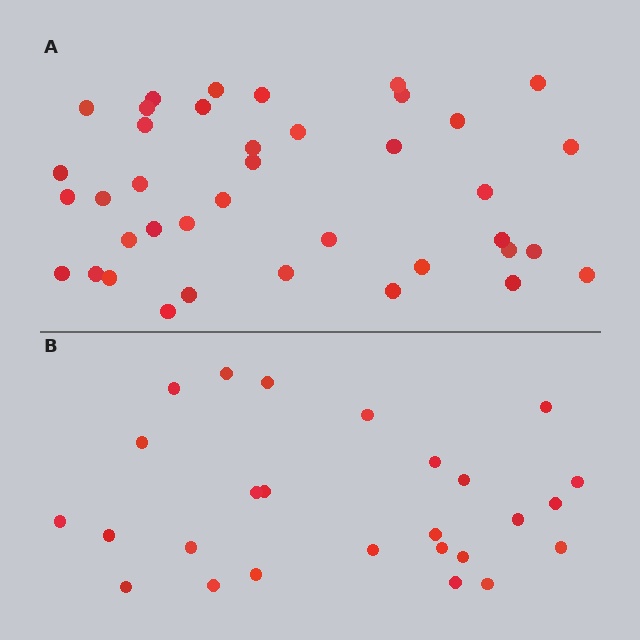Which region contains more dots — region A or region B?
Region A (the top region) has more dots.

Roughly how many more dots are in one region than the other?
Region A has approximately 15 more dots than region B.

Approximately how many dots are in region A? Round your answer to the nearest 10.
About 40 dots. (The exact count is 39, which rounds to 40.)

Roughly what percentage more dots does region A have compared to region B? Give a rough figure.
About 50% more.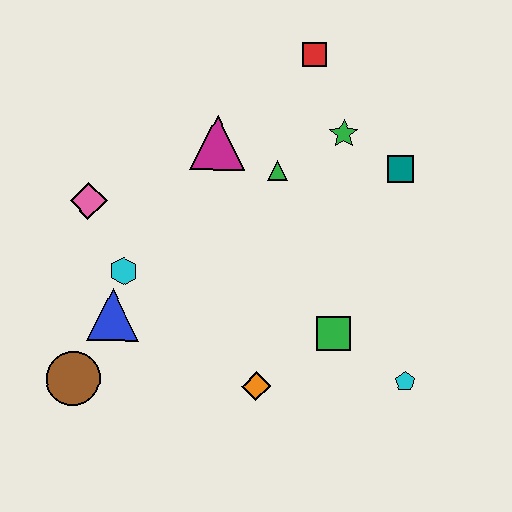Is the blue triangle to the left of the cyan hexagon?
Yes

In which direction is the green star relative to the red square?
The green star is below the red square.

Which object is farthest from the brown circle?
The red square is farthest from the brown circle.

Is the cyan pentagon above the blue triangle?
No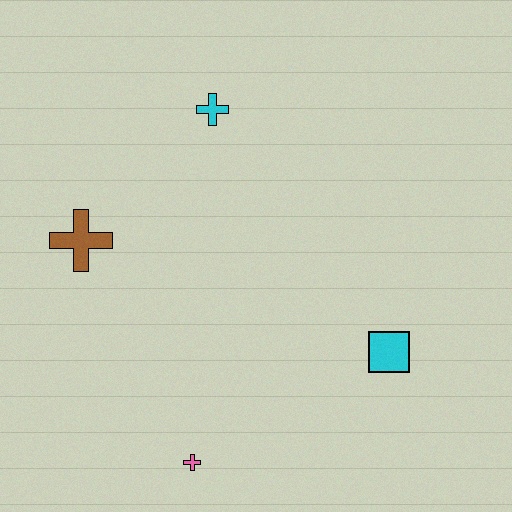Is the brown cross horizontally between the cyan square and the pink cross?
No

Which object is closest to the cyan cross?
The brown cross is closest to the cyan cross.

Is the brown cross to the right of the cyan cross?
No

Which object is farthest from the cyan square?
The brown cross is farthest from the cyan square.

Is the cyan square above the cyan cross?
No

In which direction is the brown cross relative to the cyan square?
The brown cross is to the left of the cyan square.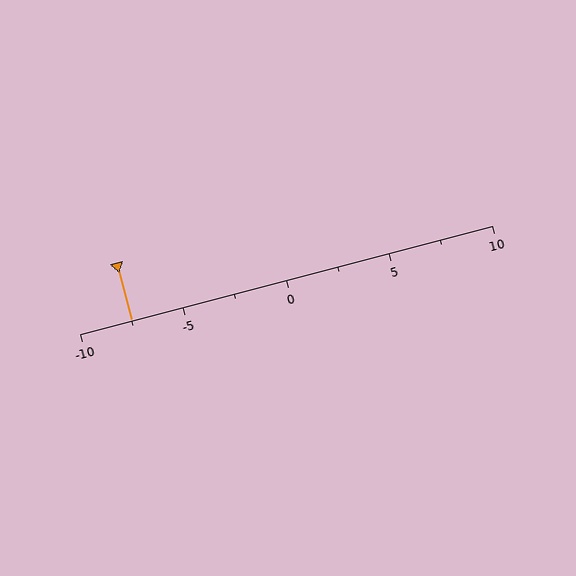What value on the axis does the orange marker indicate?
The marker indicates approximately -7.5.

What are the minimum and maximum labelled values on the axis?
The axis runs from -10 to 10.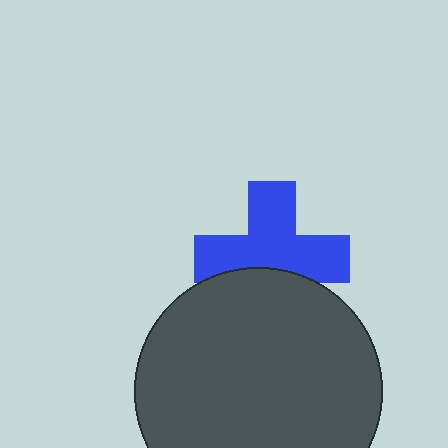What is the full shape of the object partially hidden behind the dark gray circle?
The partially hidden object is a blue cross.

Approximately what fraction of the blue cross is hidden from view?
Roughly 31% of the blue cross is hidden behind the dark gray circle.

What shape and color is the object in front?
The object in front is a dark gray circle.